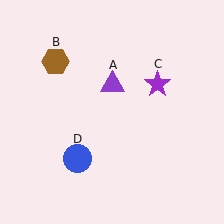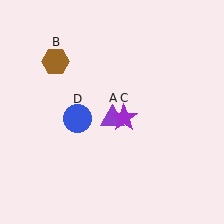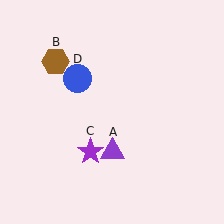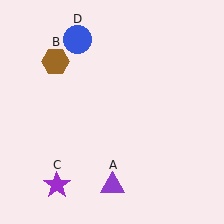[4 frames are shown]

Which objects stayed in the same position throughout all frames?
Brown hexagon (object B) remained stationary.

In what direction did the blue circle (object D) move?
The blue circle (object D) moved up.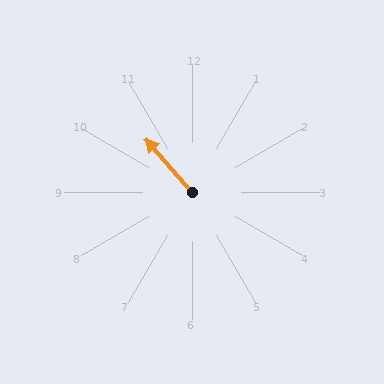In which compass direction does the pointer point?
Northwest.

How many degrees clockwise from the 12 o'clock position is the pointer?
Approximately 319 degrees.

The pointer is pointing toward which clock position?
Roughly 11 o'clock.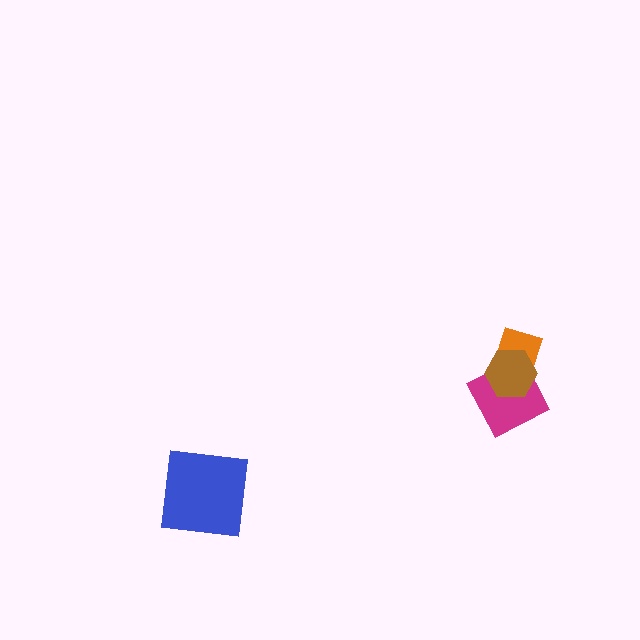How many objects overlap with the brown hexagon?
2 objects overlap with the brown hexagon.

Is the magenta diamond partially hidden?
Yes, it is partially covered by another shape.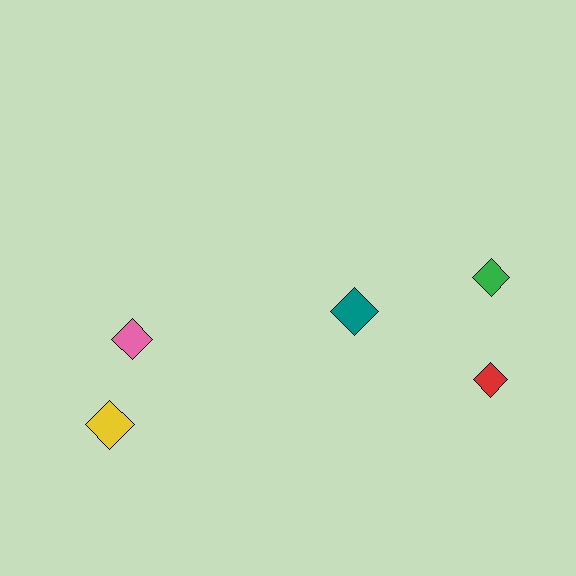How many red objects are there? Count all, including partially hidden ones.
There is 1 red object.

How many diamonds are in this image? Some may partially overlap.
There are 5 diamonds.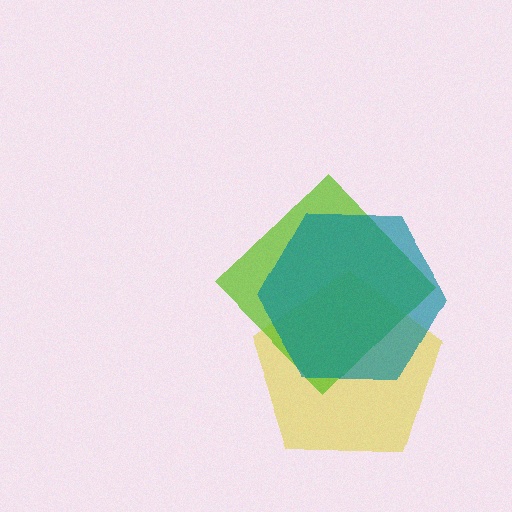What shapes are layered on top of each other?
The layered shapes are: a yellow pentagon, a lime diamond, a teal hexagon.